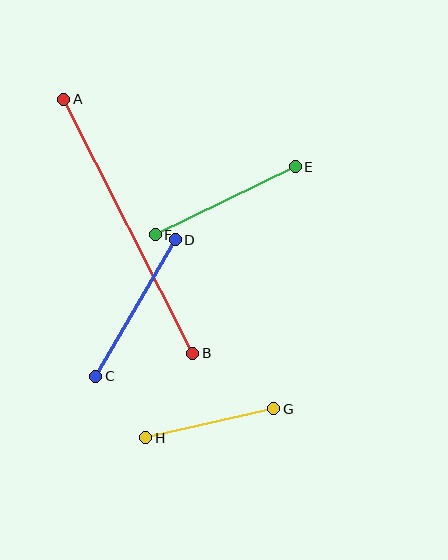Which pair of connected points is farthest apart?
Points A and B are farthest apart.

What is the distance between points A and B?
The distance is approximately 284 pixels.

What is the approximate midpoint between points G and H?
The midpoint is at approximately (210, 423) pixels.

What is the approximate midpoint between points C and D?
The midpoint is at approximately (136, 308) pixels.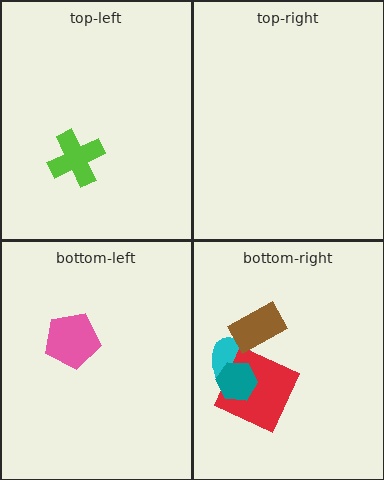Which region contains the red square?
The bottom-right region.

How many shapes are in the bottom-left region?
1.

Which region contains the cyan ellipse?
The bottom-right region.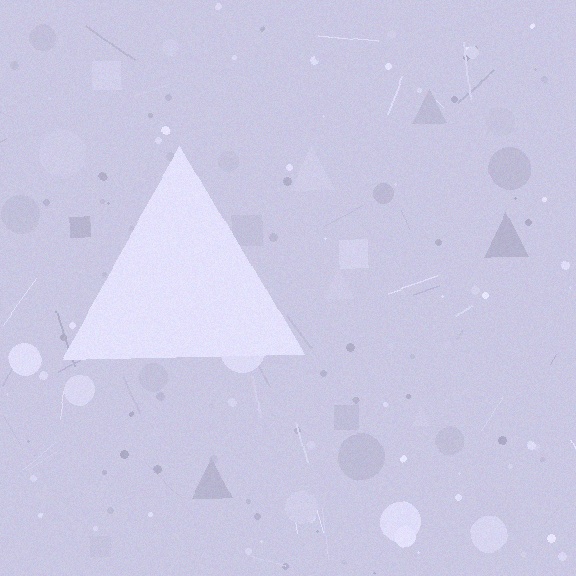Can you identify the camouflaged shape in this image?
The camouflaged shape is a triangle.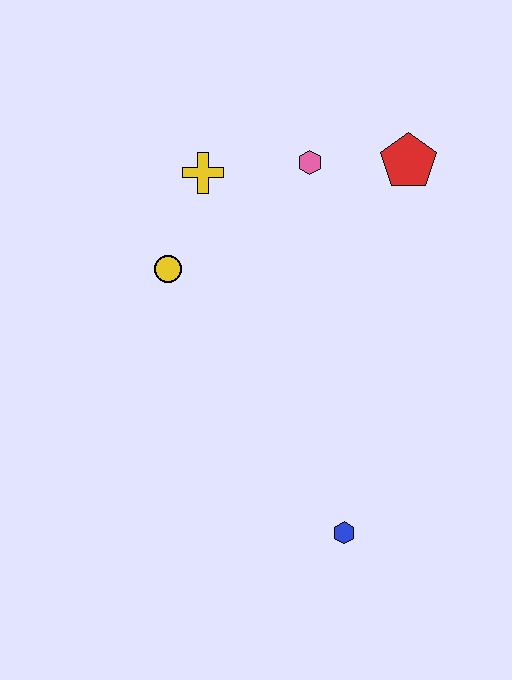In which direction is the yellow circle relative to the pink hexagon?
The yellow circle is to the left of the pink hexagon.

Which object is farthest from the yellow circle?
The blue hexagon is farthest from the yellow circle.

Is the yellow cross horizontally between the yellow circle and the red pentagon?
Yes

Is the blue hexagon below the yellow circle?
Yes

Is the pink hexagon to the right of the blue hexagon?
No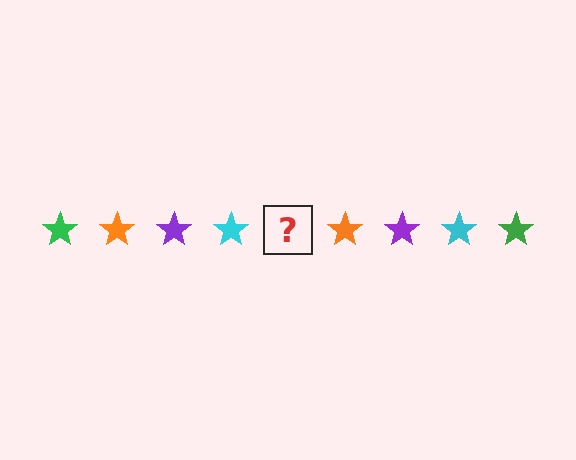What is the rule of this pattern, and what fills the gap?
The rule is that the pattern cycles through green, orange, purple, cyan stars. The gap should be filled with a green star.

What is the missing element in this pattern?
The missing element is a green star.